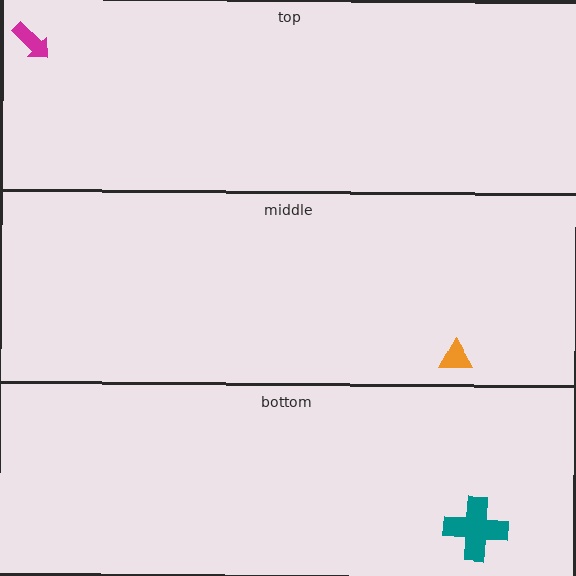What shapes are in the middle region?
The orange triangle.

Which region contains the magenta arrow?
The top region.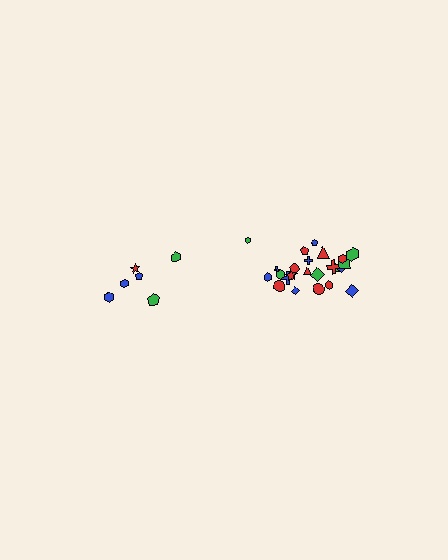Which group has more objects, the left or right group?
The right group.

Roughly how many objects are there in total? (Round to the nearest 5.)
Roughly 30 objects in total.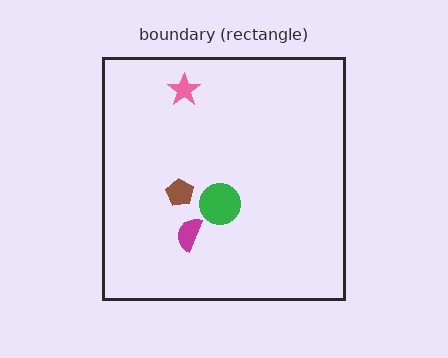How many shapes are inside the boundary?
4 inside, 0 outside.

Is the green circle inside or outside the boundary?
Inside.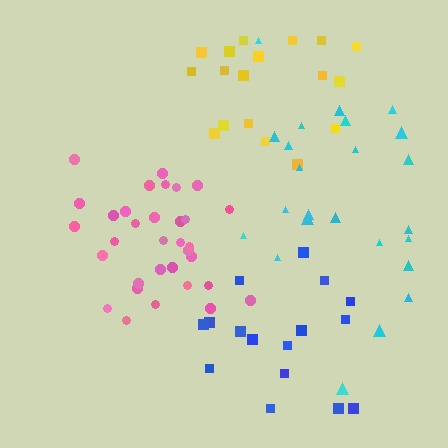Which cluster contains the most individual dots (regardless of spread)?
Pink (33).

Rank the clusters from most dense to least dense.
pink, yellow, cyan, blue.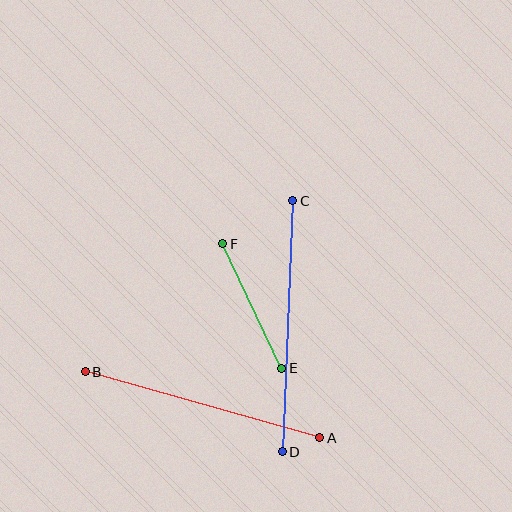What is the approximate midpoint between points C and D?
The midpoint is at approximately (288, 326) pixels.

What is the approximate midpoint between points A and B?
The midpoint is at approximately (203, 405) pixels.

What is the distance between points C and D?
The distance is approximately 251 pixels.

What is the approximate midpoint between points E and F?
The midpoint is at approximately (252, 306) pixels.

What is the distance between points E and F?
The distance is approximately 138 pixels.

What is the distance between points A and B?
The distance is approximately 244 pixels.